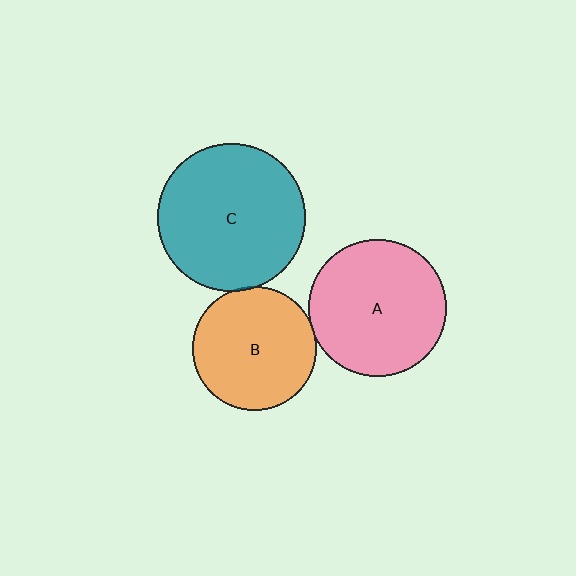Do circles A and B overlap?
Yes.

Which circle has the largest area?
Circle C (teal).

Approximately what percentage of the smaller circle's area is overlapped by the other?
Approximately 5%.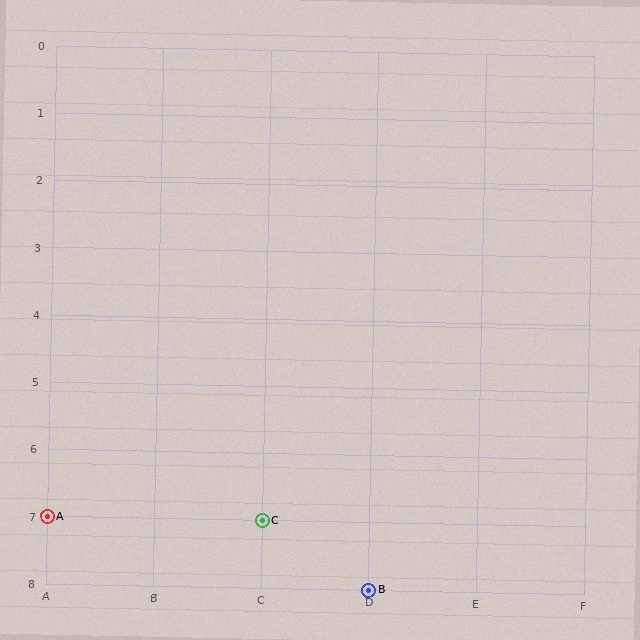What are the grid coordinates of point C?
Point C is at grid coordinates (C, 7).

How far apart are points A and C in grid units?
Points A and C are 2 columns apart.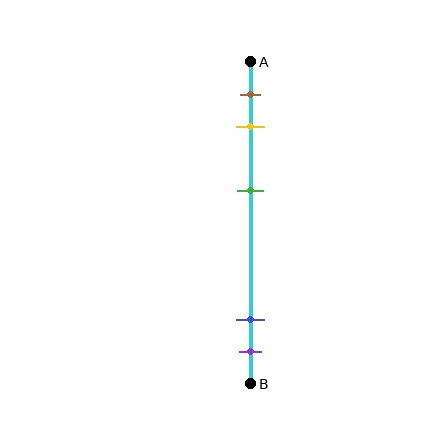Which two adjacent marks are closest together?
The blue and purple marks are the closest adjacent pair.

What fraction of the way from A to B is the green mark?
The green mark is approximately 40% (0.4) of the way from A to B.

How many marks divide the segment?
There are 5 marks dividing the segment.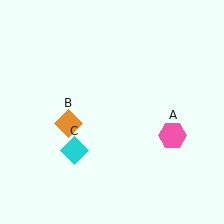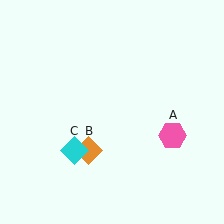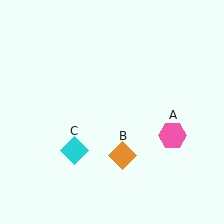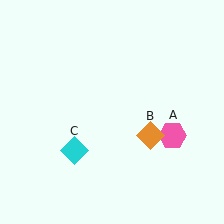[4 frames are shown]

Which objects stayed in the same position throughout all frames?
Pink hexagon (object A) and cyan diamond (object C) remained stationary.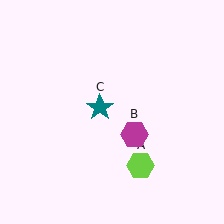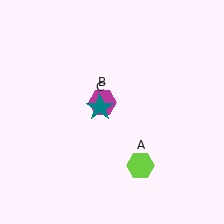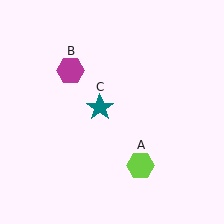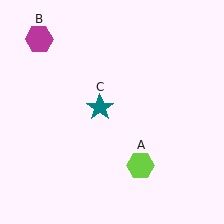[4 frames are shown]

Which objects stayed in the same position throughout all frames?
Lime hexagon (object A) and teal star (object C) remained stationary.